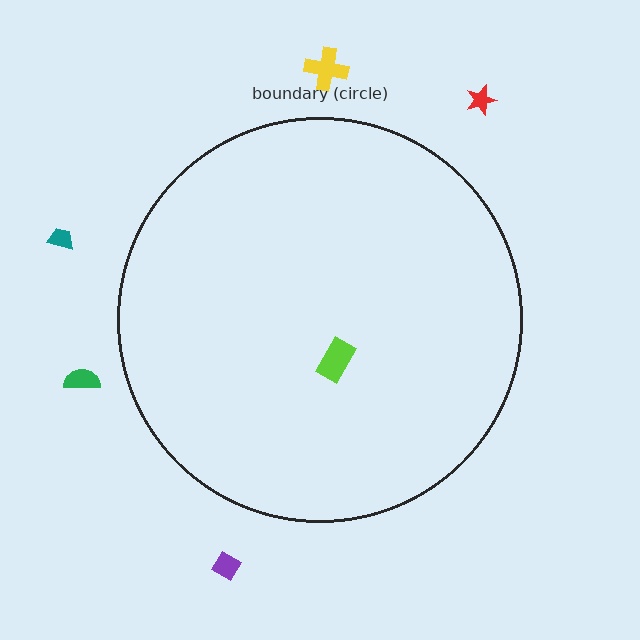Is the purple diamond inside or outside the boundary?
Outside.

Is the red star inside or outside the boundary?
Outside.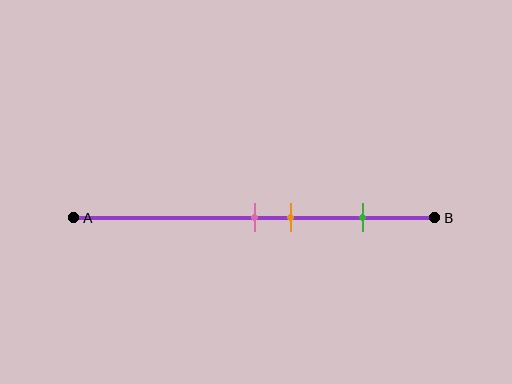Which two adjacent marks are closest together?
The pink and orange marks are the closest adjacent pair.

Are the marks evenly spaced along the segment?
No, the marks are not evenly spaced.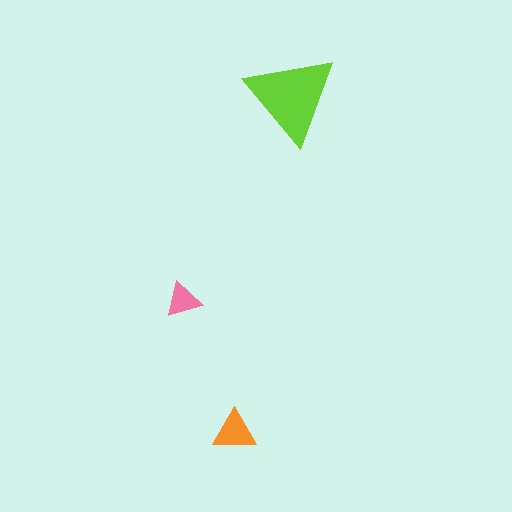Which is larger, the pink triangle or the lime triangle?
The lime one.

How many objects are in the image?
There are 3 objects in the image.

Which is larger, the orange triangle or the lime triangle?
The lime one.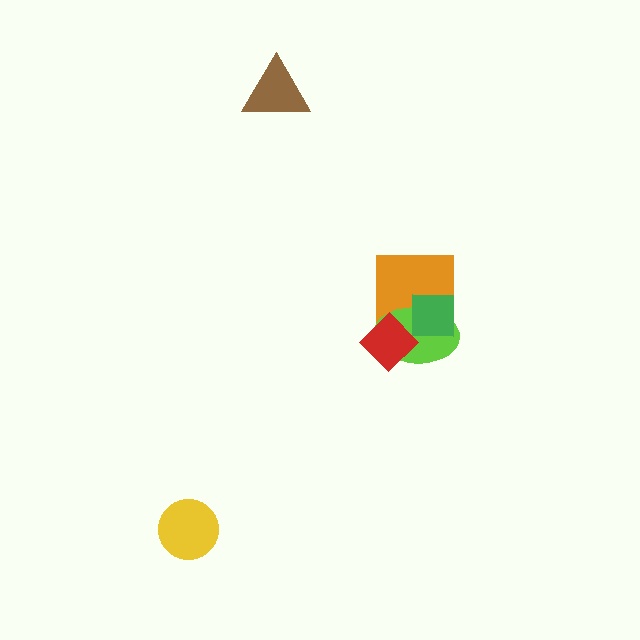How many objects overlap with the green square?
3 objects overlap with the green square.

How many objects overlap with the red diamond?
3 objects overlap with the red diamond.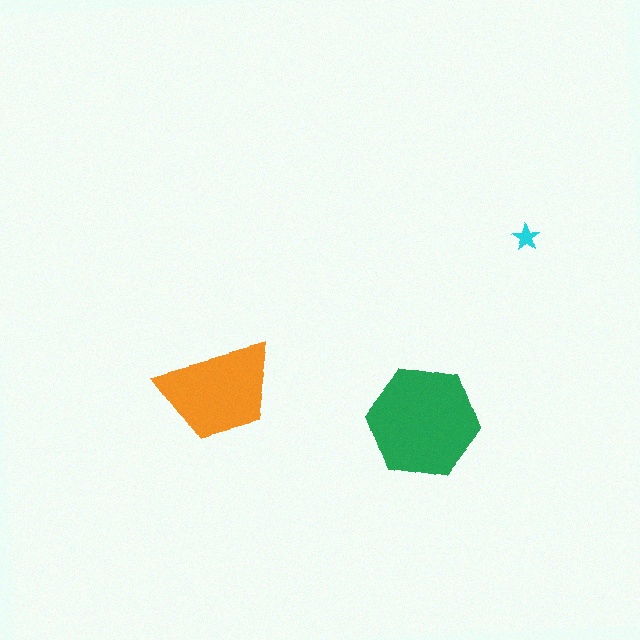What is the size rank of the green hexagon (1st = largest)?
1st.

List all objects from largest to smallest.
The green hexagon, the orange trapezoid, the cyan star.